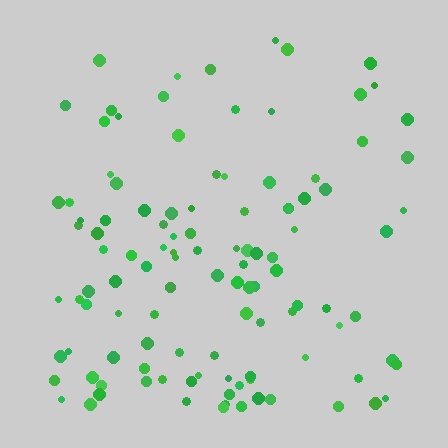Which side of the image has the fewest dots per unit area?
The top.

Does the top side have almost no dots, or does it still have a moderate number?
Still a moderate number, just noticeably fewer than the bottom.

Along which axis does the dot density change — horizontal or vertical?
Vertical.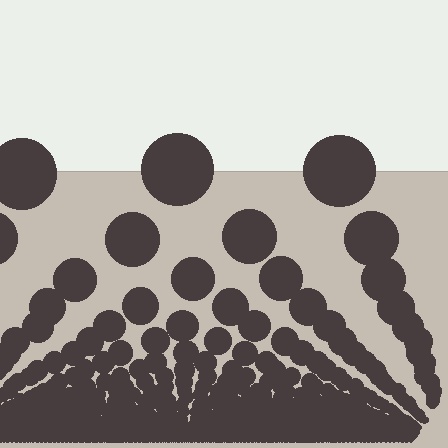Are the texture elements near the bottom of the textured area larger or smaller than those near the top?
Smaller. The gradient is inverted — elements near the bottom are smaller and denser.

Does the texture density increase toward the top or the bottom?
Density increases toward the bottom.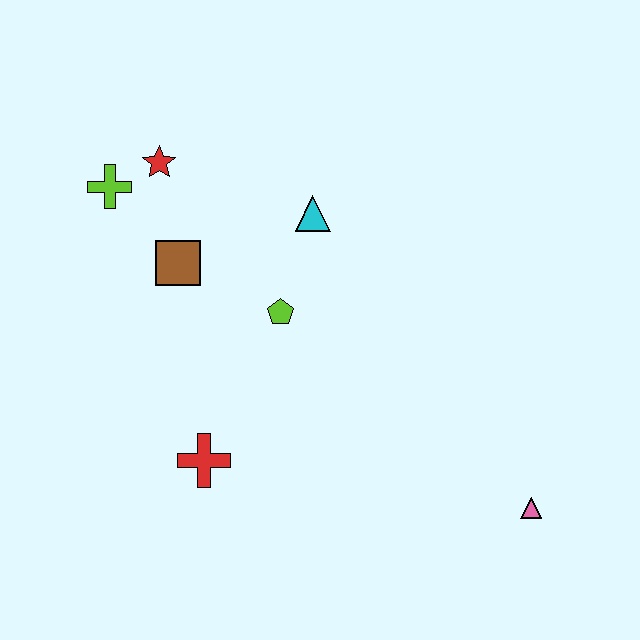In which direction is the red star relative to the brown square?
The red star is above the brown square.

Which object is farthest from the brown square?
The pink triangle is farthest from the brown square.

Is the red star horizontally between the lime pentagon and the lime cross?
Yes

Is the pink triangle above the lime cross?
No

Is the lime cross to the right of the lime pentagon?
No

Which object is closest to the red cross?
The lime pentagon is closest to the red cross.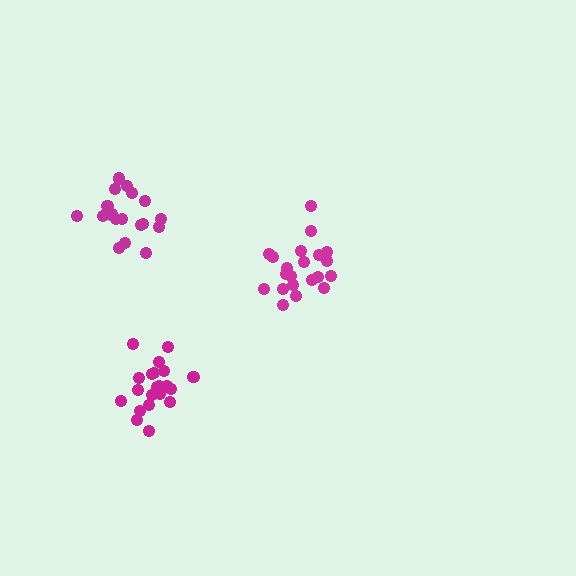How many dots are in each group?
Group 1: 19 dots, Group 2: 21 dots, Group 3: 21 dots (61 total).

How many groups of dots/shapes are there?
There are 3 groups.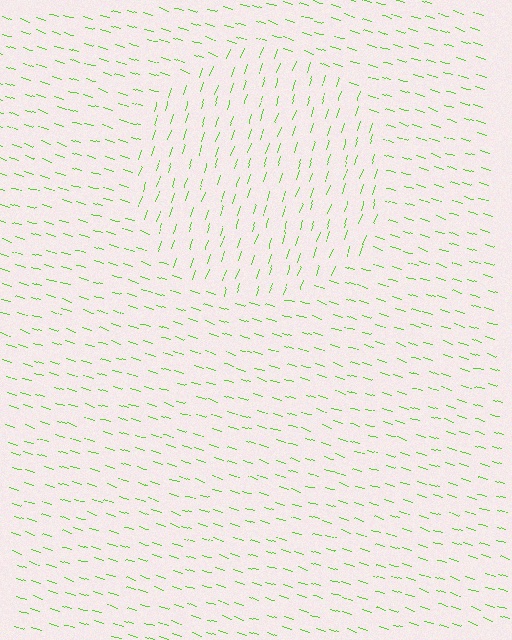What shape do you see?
I see a circle.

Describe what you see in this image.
The image is filled with small lime line segments. A circle region in the image has lines oriented differently from the surrounding lines, creating a visible texture boundary.